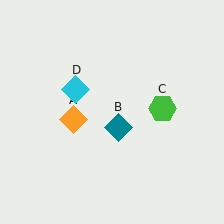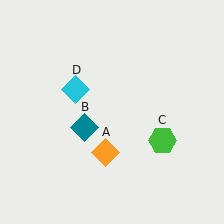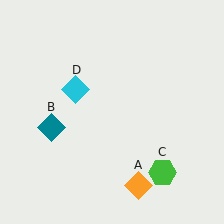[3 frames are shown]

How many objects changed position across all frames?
3 objects changed position: orange diamond (object A), teal diamond (object B), green hexagon (object C).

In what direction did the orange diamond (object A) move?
The orange diamond (object A) moved down and to the right.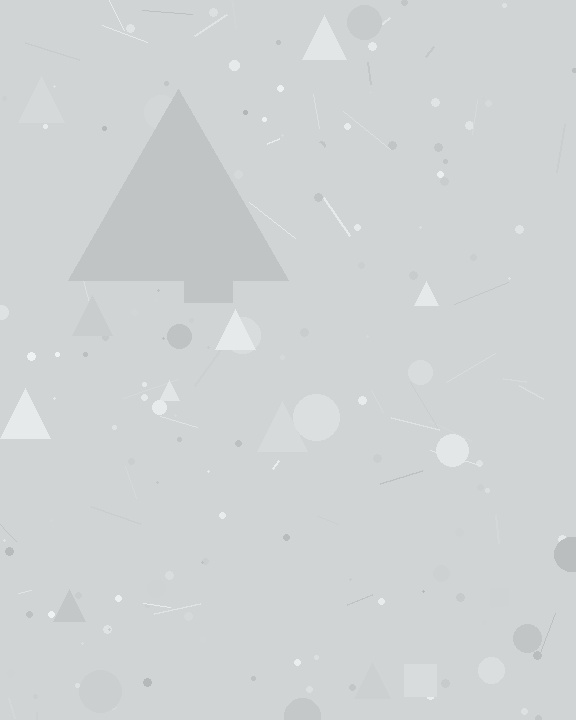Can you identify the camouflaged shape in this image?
The camouflaged shape is a triangle.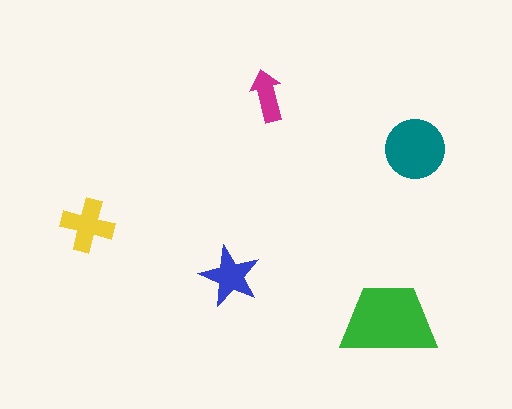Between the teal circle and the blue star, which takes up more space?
The teal circle.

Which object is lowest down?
The green trapezoid is bottommost.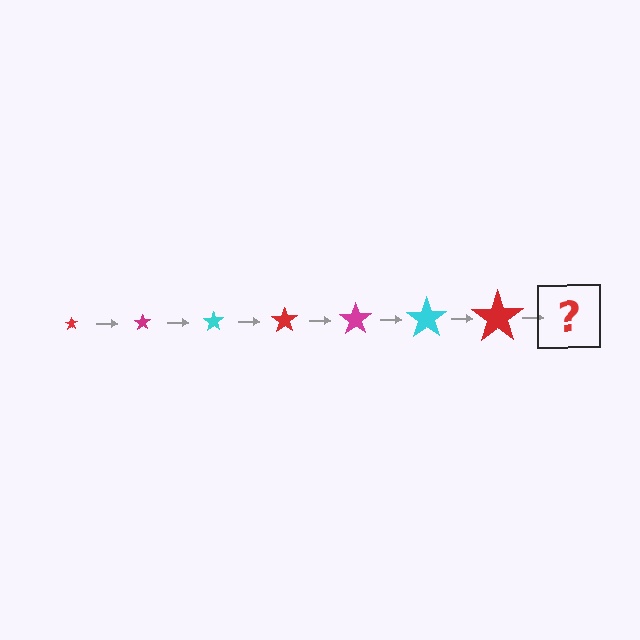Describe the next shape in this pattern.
It should be a magenta star, larger than the previous one.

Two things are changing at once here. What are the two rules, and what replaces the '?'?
The two rules are that the star grows larger each step and the color cycles through red, magenta, and cyan. The '?' should be a magenta star, larger than the previous one.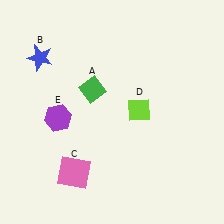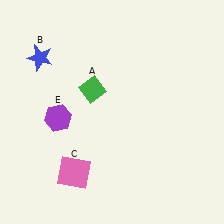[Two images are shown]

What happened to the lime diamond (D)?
The lime diamond (D) was removed in Image 2. It was in the top-right area of Image 1.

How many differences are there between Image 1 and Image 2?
There is 1 difference between the two images.